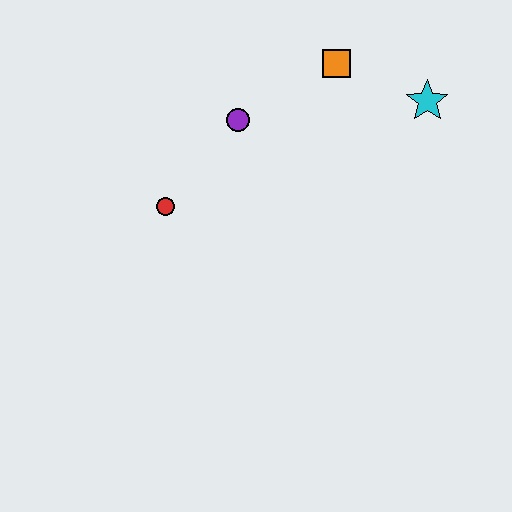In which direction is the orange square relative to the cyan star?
The orange square is to the left of the cyan star.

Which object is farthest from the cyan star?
The red circle is farthest from the cyan star.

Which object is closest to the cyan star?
The orange square is closest to the cyan star.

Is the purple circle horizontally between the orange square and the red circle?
Yes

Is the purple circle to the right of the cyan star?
No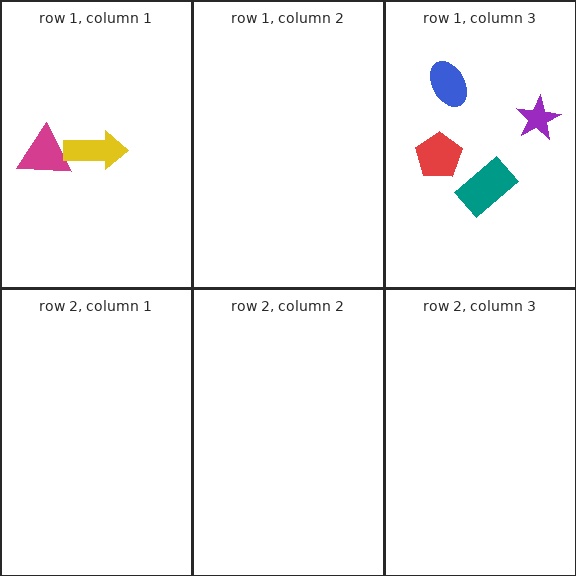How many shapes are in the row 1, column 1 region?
2.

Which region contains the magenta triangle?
The row 1, column 1 region.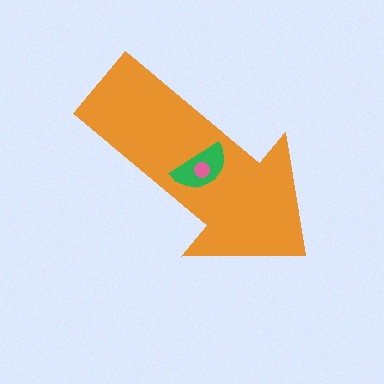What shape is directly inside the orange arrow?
The green semicircle.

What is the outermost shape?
The orange arrow.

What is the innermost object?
The pink circle.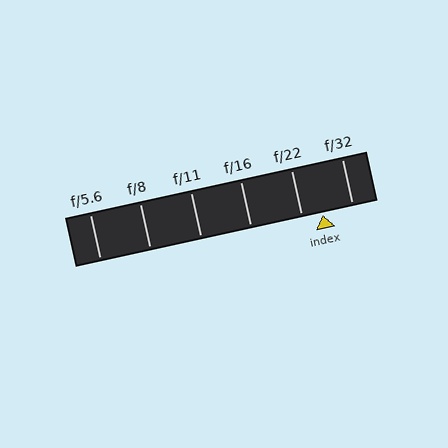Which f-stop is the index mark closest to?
The index mark is closest to f/22.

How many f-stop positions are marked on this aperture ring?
There are 6 f-stop positions marked.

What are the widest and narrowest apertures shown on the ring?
The widest aperture shown is f/5.6 and the narrowest is f/32.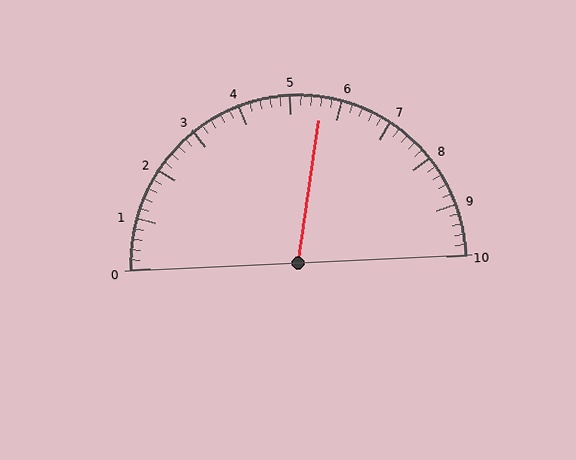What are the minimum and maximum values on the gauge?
The gauge ranges from 0 to 10.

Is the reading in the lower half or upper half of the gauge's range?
The reading is in the upper half of the range (0 to 10).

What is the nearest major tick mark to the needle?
The nearest major tick mark is 6.